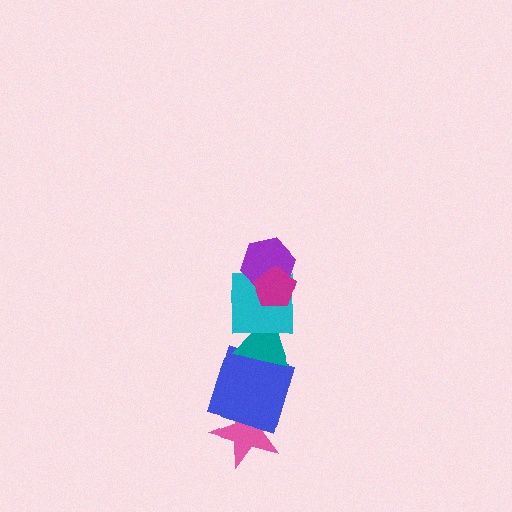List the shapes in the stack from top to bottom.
From top to bottom: the magenta pentagon, the purple hexagon, the cyan square, the teal triangle, the blue square, the pink star.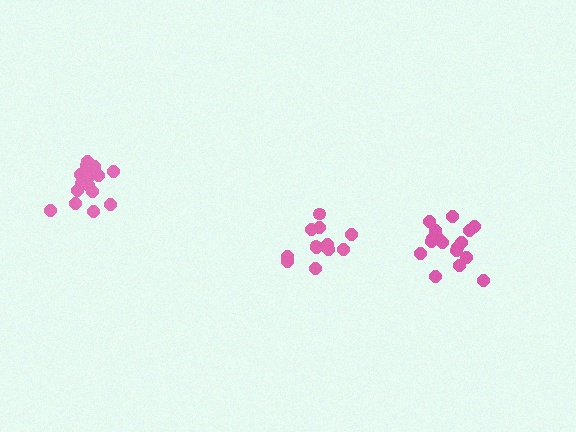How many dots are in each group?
Group 1: 17 dots, Group 2: 17 dots, Group 3: 12 dots (46 total).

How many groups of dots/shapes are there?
There are 3 groups.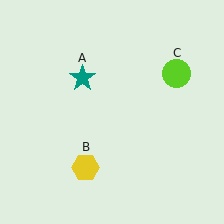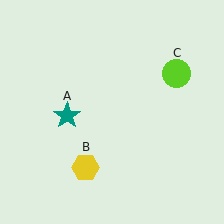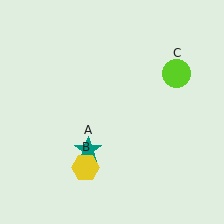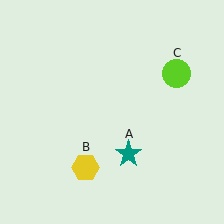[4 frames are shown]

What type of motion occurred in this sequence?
The teal star (object A) rotated counterclockwise around the center of the scene.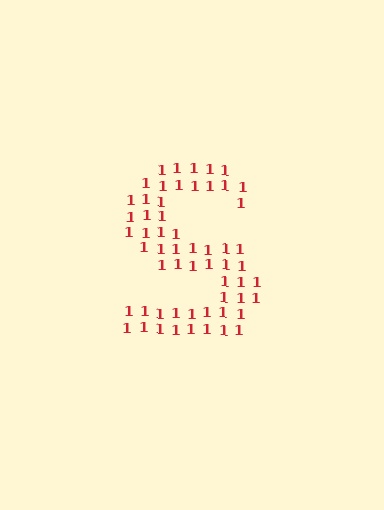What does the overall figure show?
The overall figure shows the letter S.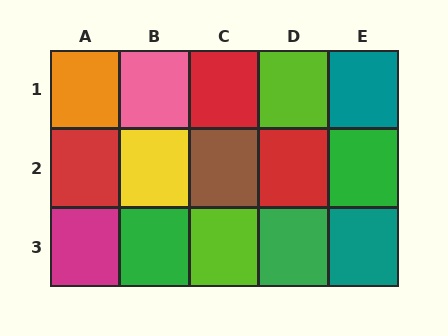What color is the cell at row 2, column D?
Red.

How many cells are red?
3 cells are red.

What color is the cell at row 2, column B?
Yellow.